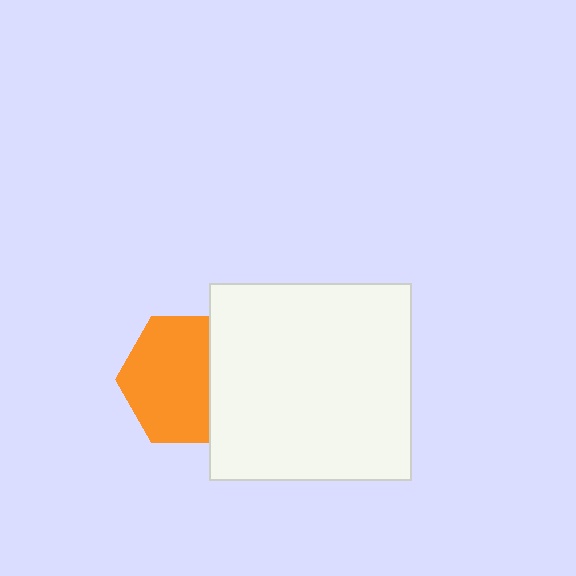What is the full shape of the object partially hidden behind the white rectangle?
The partially hidden object is an orange hexagon.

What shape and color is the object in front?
The object in front is a white rectangle.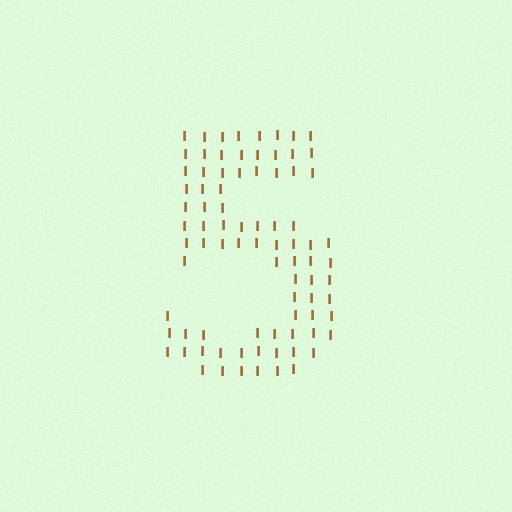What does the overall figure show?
The overall figure shows the digit 5.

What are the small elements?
The small elements are letter I's.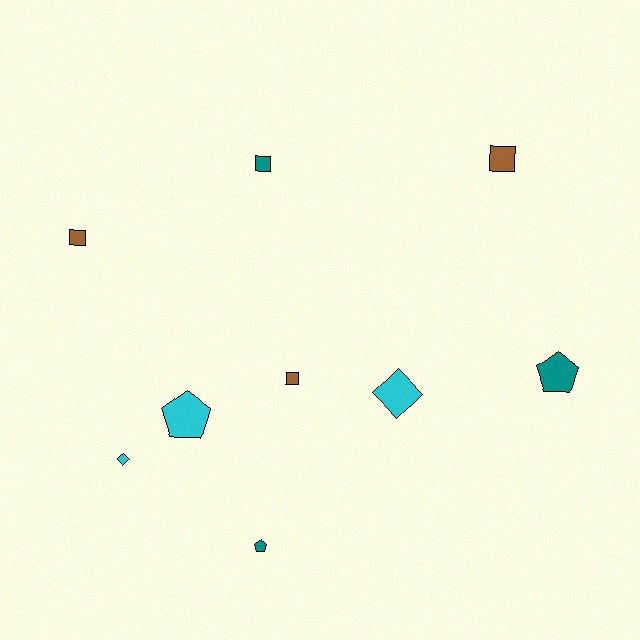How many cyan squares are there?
There are no cyan squares.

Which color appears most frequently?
Brown, with 3 objects.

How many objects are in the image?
There are 9 objects.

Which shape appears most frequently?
Square, with 4 objects.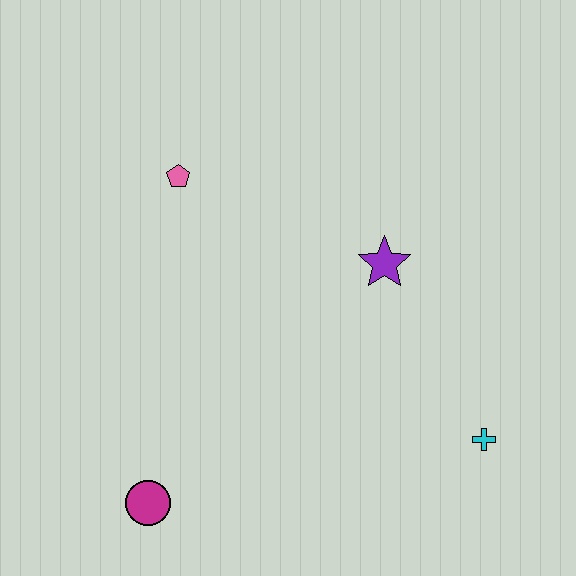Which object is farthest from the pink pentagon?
The cyan cross is farthest from the pink pentagon.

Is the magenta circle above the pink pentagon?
No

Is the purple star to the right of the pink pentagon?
Yes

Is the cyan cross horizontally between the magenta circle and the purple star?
No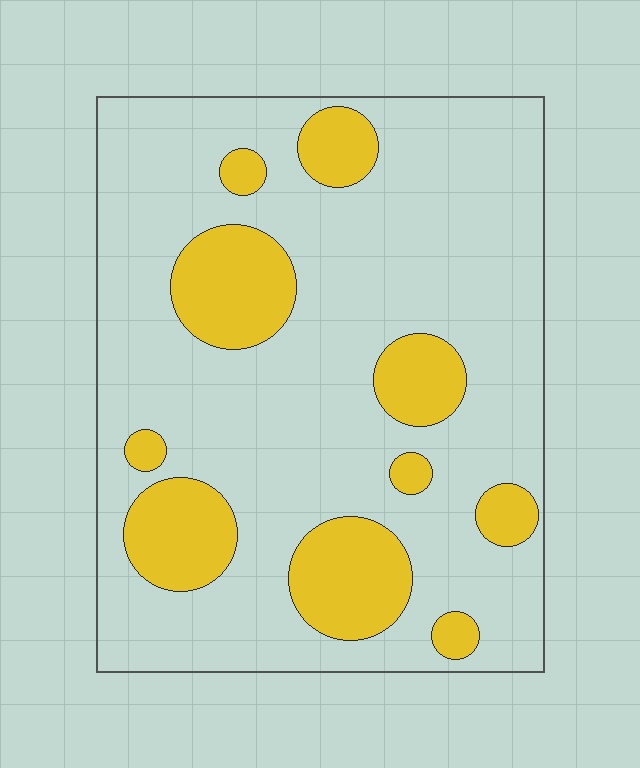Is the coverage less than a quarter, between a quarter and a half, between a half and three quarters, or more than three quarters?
Less than a quarter.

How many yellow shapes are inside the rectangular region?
10.